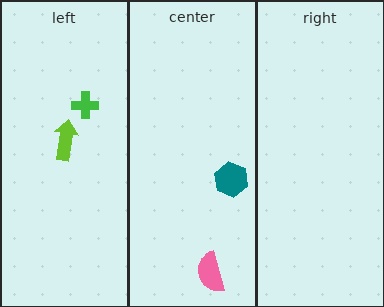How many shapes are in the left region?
2.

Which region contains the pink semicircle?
The center region.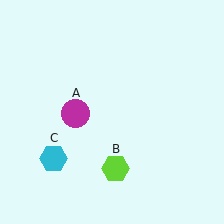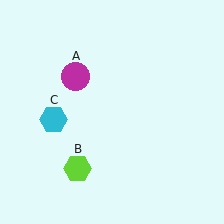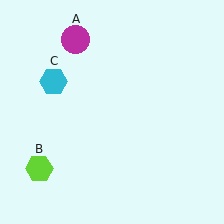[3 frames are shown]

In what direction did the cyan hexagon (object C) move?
The cyan hexagon (object C) moved up.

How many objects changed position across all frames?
3 objects changed position: magenta circle (object A), lime hexagon (object B), cyan hexagon (object C).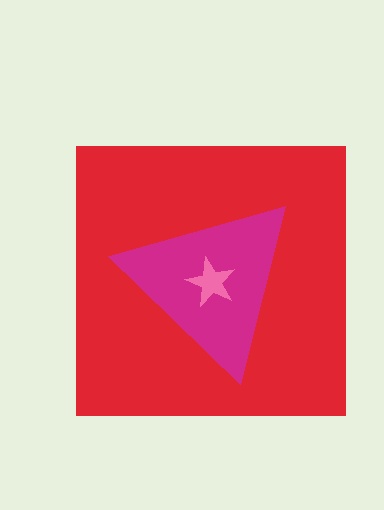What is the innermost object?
The pink star.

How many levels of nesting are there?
3.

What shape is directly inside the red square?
The magenta triangle.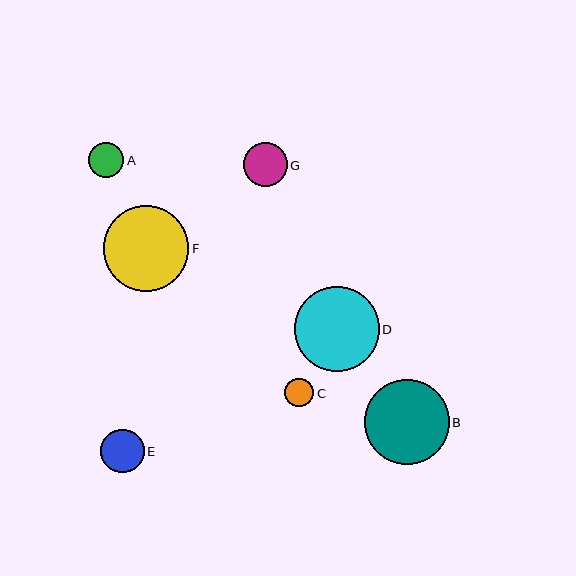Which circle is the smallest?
Circle C is the smallest with a size of approximately 29 pixels.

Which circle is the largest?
Circle F is the largest with a size of approximately 85 pixels.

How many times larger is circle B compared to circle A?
Circle B is approximately 2.4 times the size of circle A.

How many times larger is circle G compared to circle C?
Circle G is approximately 1.5 times the size of circle C.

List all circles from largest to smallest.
From largest to smallest: F, D, B, G, E, A, C.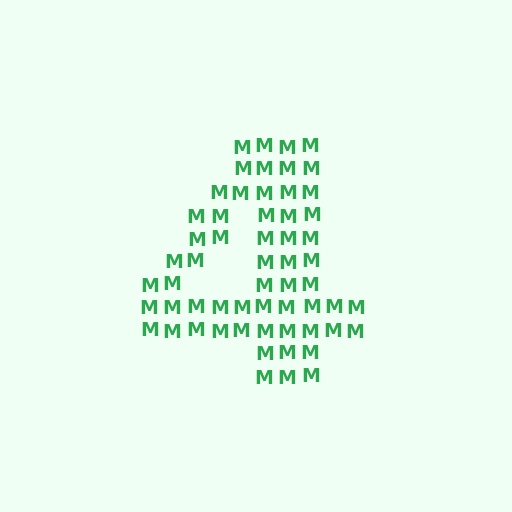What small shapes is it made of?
It is made of small letter M's.